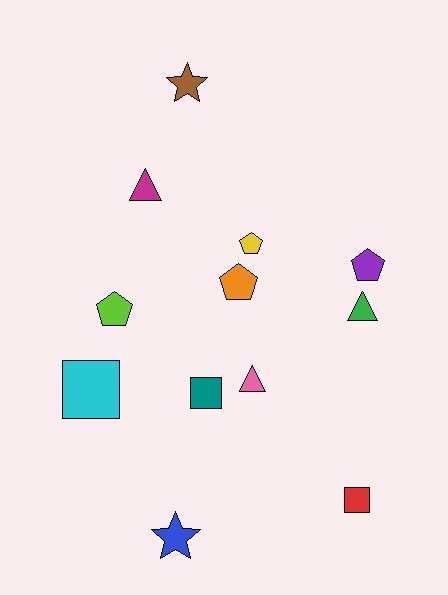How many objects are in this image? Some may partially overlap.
There are 12 objects.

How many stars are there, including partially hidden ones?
There are 2 stars.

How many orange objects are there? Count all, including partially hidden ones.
There is 1 orange object.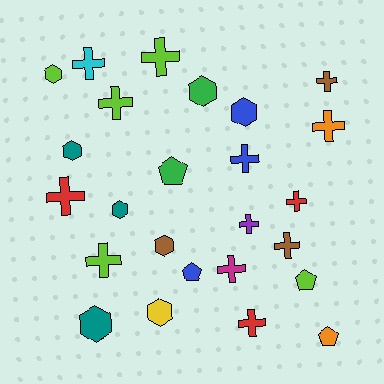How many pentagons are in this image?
There are 4 pentagons.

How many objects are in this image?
There are 25 objects.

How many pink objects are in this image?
There are no pink objects.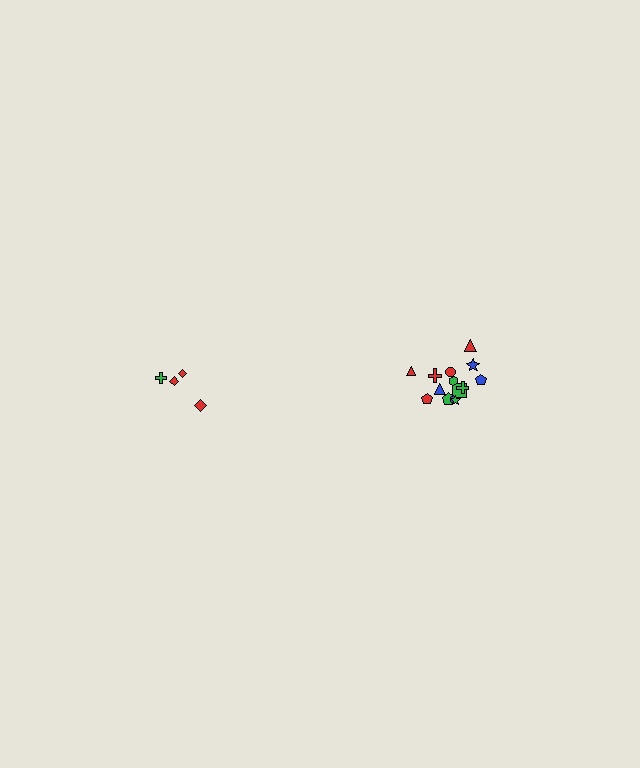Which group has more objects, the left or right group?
The right group.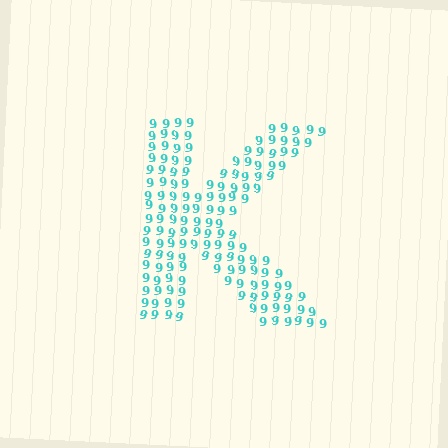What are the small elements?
The small elements are digit 9's.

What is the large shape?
The large shape is the letter K.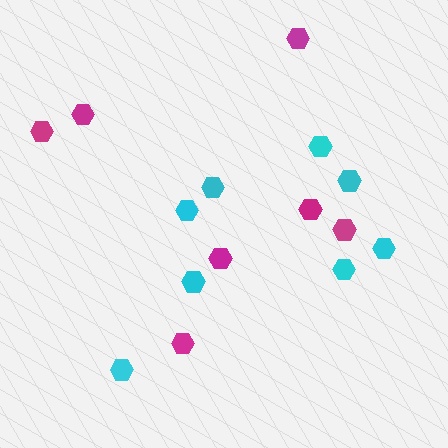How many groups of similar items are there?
There are 2 groups: one group of cyan hexagons (8) and one group of magenta hexagons (7).